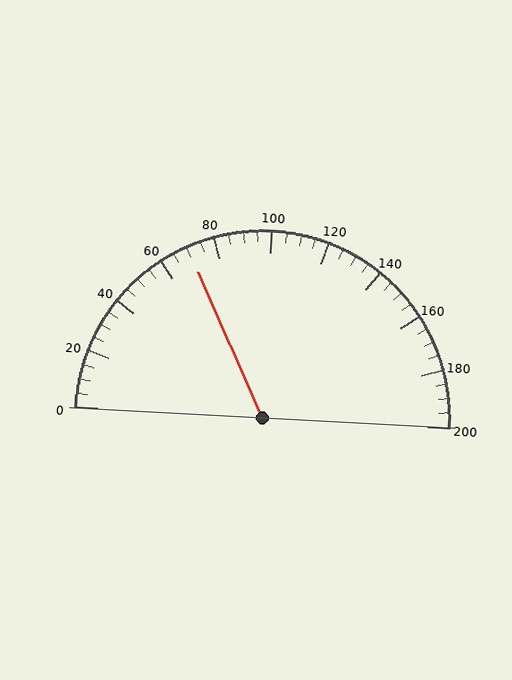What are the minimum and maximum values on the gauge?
The gauge ranges from 0 to 200.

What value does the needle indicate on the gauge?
The needle indicates approximately 70.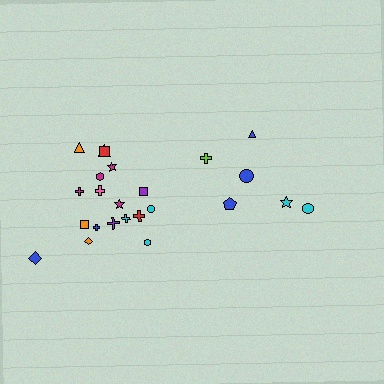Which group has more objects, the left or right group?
The left group.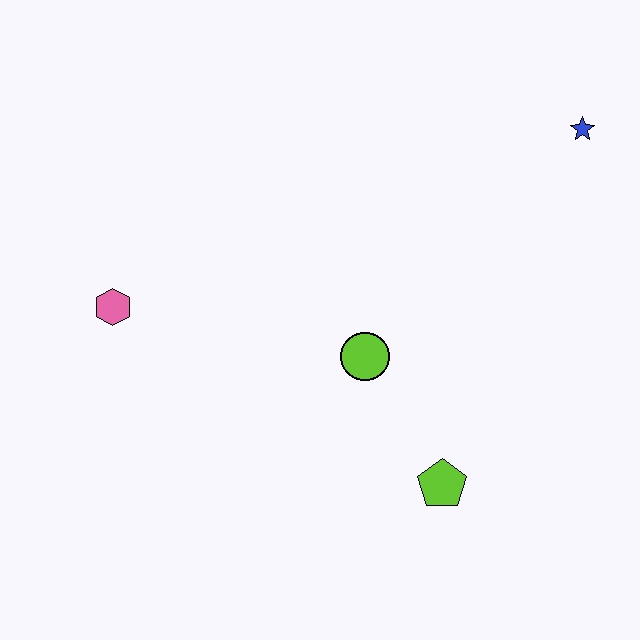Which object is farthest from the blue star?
The pink hexagon is farthest from the blue star.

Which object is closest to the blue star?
The lime circle is closest to the blue star.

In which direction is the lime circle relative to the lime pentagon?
The lime circle is above the lime pentagon.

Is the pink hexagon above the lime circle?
Yes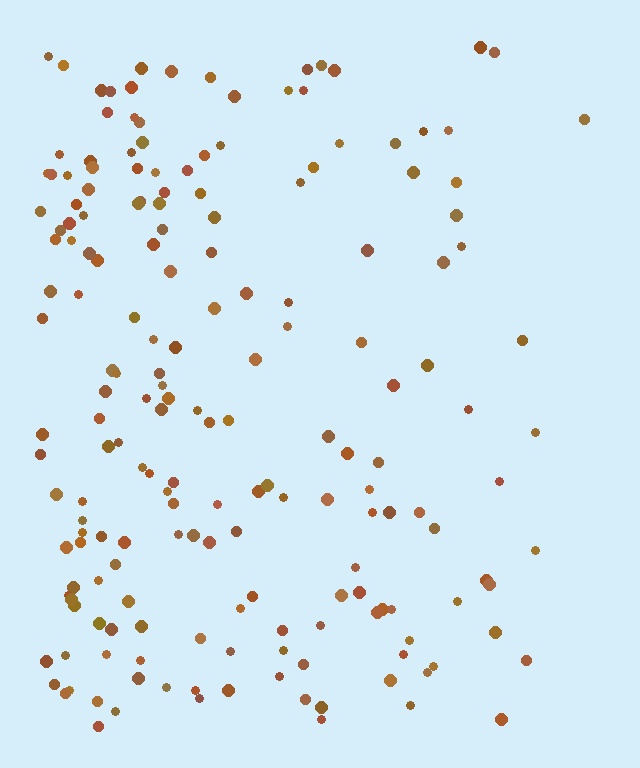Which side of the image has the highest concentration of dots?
The left.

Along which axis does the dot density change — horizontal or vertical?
Horizontal.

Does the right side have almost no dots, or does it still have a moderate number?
Still a moderate number, just noticeably fewer than the left.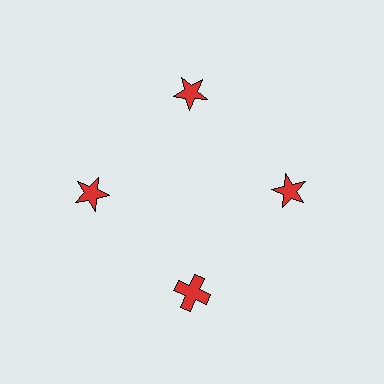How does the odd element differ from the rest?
It has a different shape: cross instead of star.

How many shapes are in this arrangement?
There are 4 shapes arranged in a ring pattern.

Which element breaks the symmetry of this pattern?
The red cross at roughly the 6 o'clock position breaks the symmetry. All other shapes are red stars.